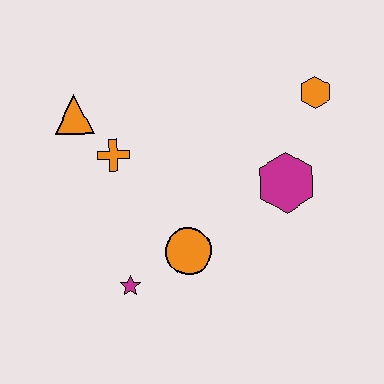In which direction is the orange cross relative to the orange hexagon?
The orange cross is to the left of the orange hexagon.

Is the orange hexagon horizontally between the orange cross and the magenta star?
No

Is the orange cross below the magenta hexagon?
No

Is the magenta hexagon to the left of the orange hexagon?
Yes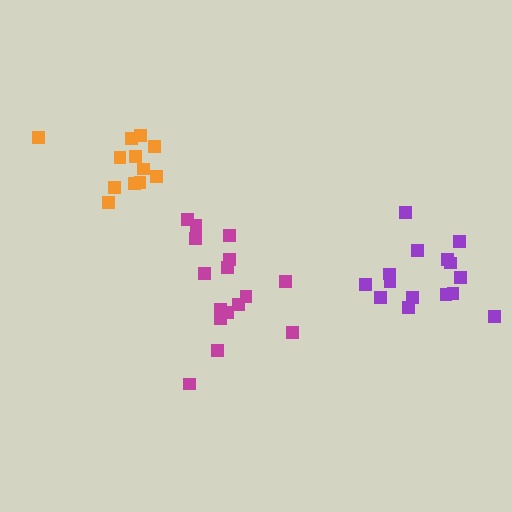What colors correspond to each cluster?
The clusters are colored: orange, purple, magenta.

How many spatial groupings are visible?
There are 3 spatial groupings.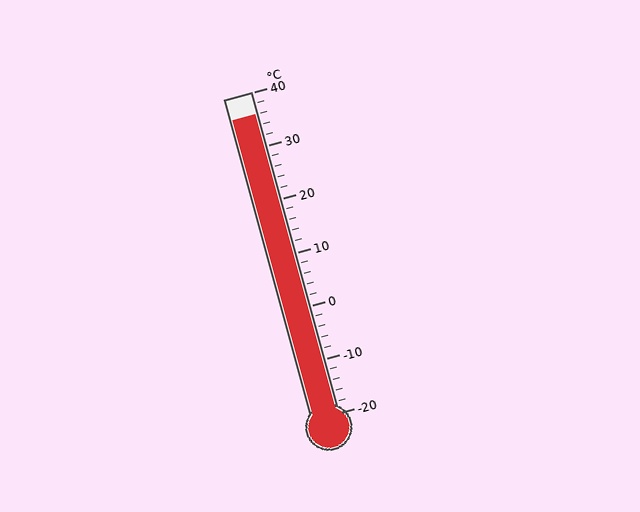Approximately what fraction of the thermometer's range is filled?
The thermometer is filled to approximately 95% of its range.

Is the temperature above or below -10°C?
The temperature is above -10°C.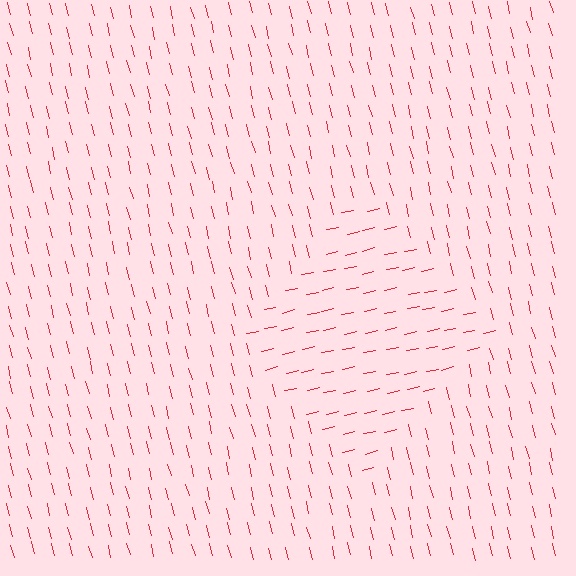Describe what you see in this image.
The image is filled with small red line segments. A diamond region in the image has lines oriented differently from the surrounding lines, creating a visible texture boundary.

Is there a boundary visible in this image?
Yes, there is a texture boundary formed by a change in line orientation.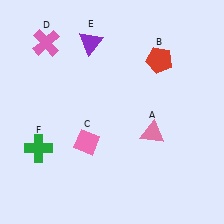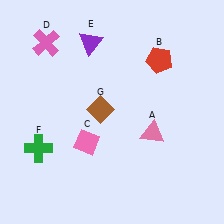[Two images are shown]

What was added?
A brown diamond (G) was added in Image 2.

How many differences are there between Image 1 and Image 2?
There is 1 difference between the two images.